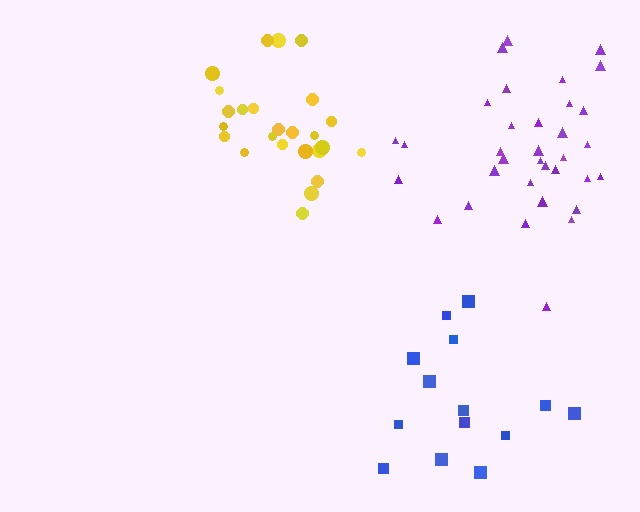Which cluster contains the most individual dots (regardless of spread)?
Purple (34).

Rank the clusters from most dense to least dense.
yellow, purple, blue.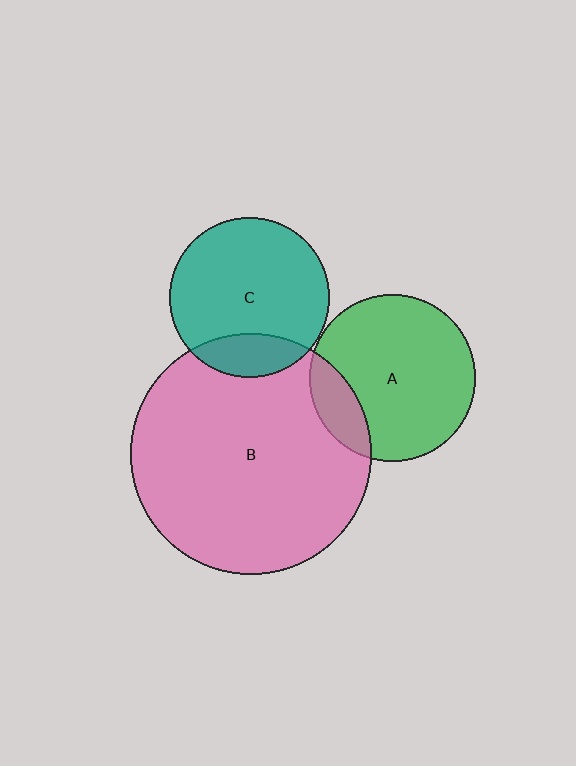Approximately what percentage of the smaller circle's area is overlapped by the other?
Approximately 15%.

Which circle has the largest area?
Circle B (pink).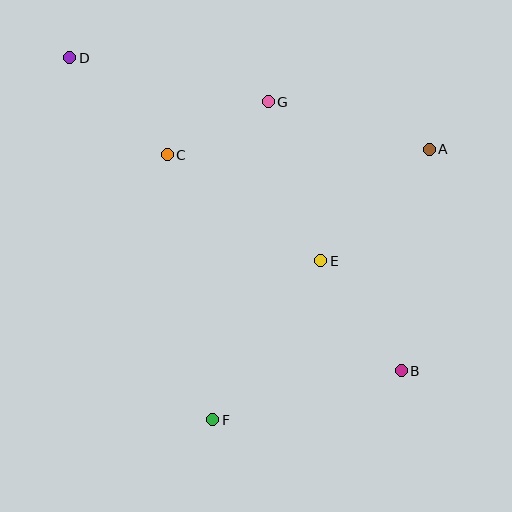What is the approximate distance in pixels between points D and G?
The distance between D and G is approximately 203 pixels.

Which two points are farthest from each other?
Points B and D are farthest from each other.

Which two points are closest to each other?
Points C and G are closest to each other.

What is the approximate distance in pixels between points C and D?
The distance between C and D is approximately 138 pixels.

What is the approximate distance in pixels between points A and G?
The distance between A and G is approximately 168 pixels.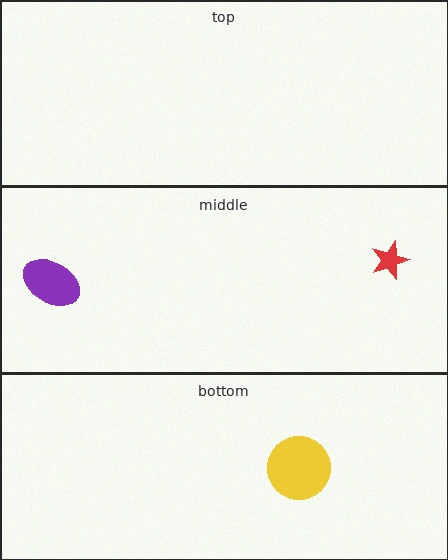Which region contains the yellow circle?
The bottom region.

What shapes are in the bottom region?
The yellow circle.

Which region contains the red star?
The middle region.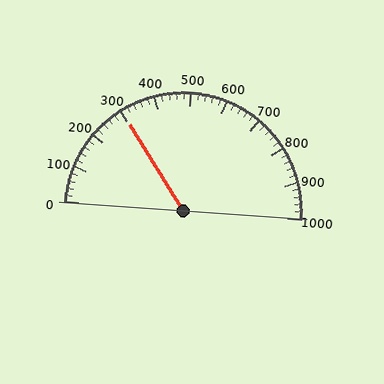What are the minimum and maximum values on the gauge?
The gauge ranges from 0 to 1000.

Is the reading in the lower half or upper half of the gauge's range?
The reading is in the lower half of the range (0 to 1000).